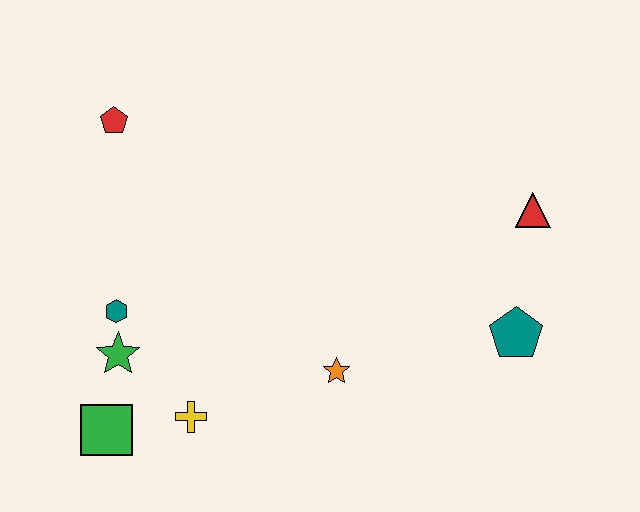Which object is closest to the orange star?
The yellow cross is closest to the orange star.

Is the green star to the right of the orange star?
No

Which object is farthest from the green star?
The red triangle is farthest from the green star.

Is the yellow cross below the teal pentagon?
Yes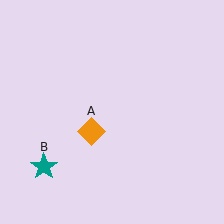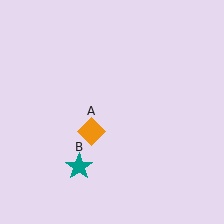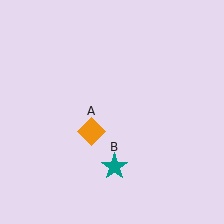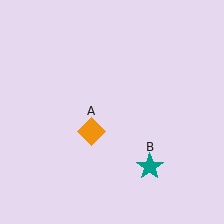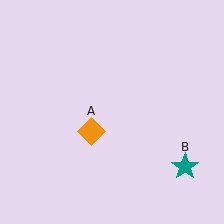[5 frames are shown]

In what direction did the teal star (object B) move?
The teal star (object B) moved right.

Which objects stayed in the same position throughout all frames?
Orange diamond (object A) remained stationary.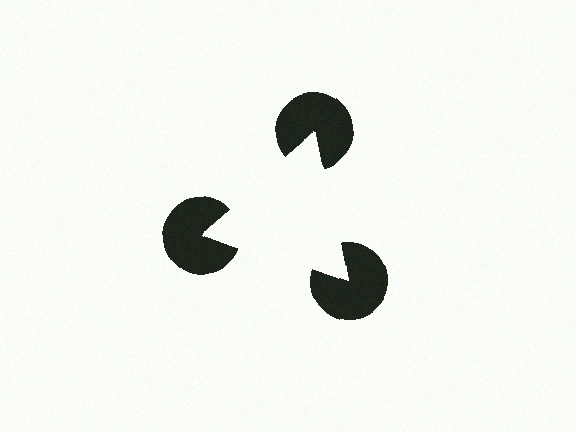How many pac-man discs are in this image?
There are 3 — one at each vertex of the illusory triangle.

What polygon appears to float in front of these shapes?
An illusory triangle — its edges are inferred from the aligned wedge cuts in the pac-man discs, not physically drawn.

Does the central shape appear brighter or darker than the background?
It typically appears slightly brighter than the background, even though no actual brightness change is drawn.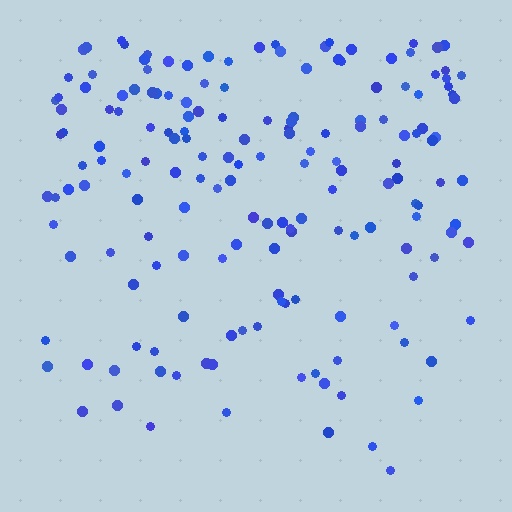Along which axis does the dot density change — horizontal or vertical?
Vertical.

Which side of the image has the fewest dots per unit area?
The bottom.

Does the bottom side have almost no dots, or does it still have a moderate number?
Still a moderate number, just noticeably fewer than the top.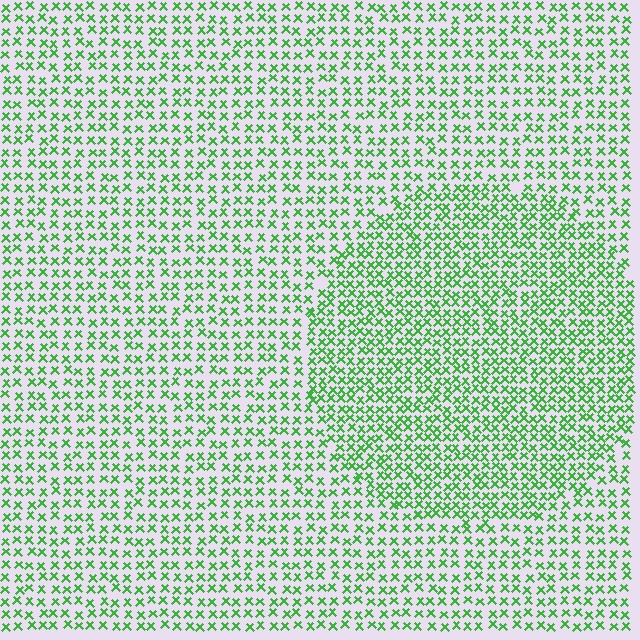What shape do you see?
I see a circle.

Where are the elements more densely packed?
The elements are more densely packed inside the circle boundary.